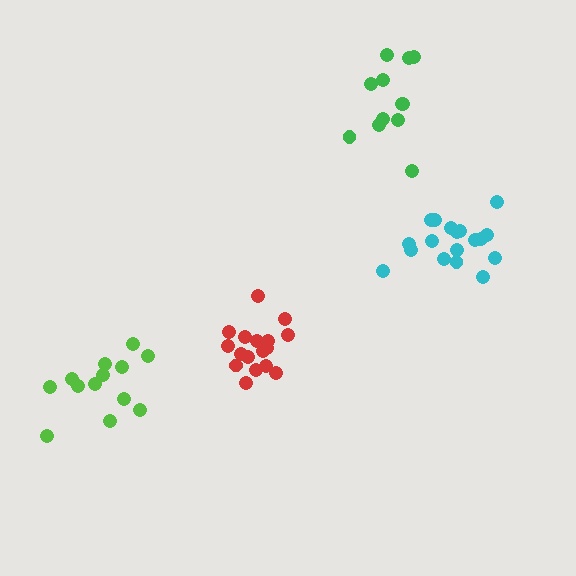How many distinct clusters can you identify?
There are 4 distinct clusters.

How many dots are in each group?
Group 1: 18 dots, Group 2: 17 dots, Group 3: 13 dots, Group 4: 12 dots (60 total).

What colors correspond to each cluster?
The clusters are colored: cyan, red, lime, green.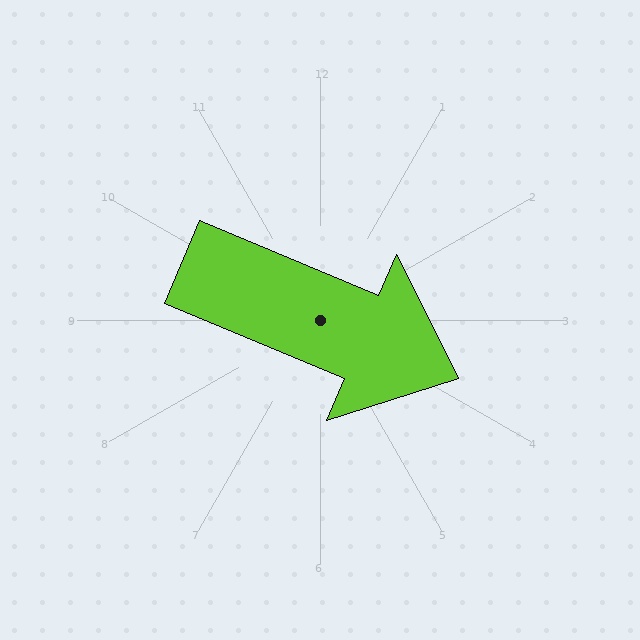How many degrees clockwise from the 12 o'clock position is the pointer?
Approximately 113 degrees.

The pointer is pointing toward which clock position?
Roughly 4 o'clock.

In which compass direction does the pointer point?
Southeast.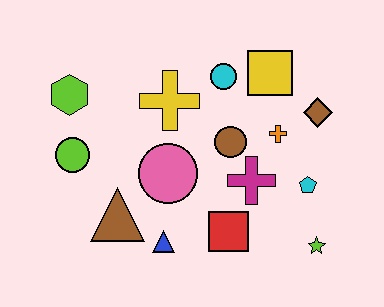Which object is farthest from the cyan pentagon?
The lime hexagon is farthest from the cyan pentagon.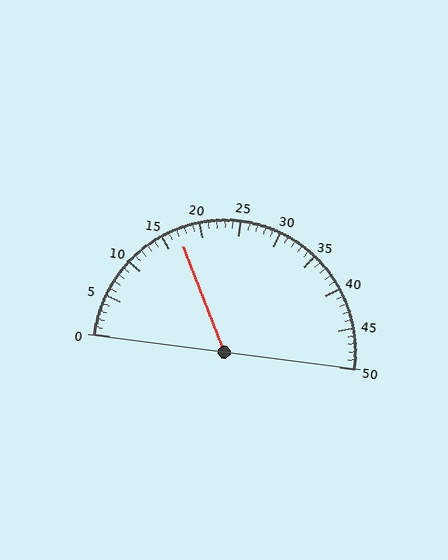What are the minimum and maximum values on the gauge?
The gauge ranges from 0 to 50.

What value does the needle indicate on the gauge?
The needle indicates approximately 17.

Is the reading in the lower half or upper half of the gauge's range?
The reading is in the lower half of the range (0 to 50).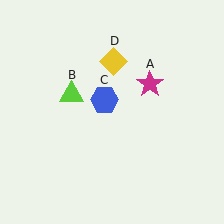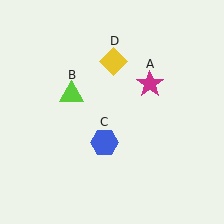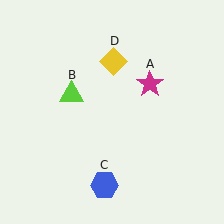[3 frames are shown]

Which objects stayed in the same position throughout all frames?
Magenta star (object A) and lime triangle (object B) and yellow diamond (object D) remained stationary.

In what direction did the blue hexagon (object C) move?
The blue hexagon (object C) moved down.